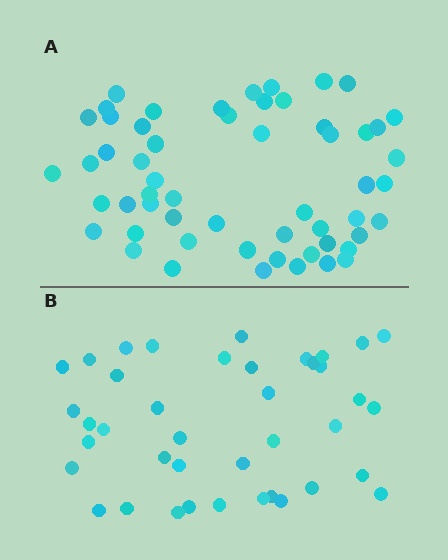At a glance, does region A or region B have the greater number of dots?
Region A (the top region) has more dots.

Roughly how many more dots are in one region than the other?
Region A has approximately 15 more dots than region B.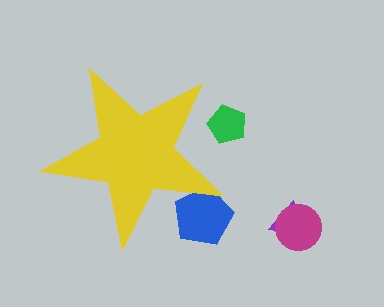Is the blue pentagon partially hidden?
Yes, the blue pentagon is partially hidden behind the yellow star.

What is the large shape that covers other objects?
A yellow star.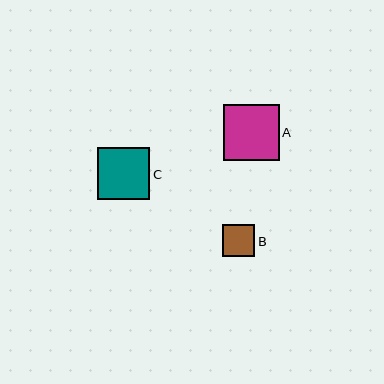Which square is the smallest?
Square B is the smallest with a size of approximately 32 pixels.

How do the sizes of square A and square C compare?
Square A and square C are approximately the same size.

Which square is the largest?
Square A is the largest with a size of approximately 56 pixels.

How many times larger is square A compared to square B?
Square A is approximately 1.8 times the size of square B.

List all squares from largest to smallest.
From largest to smallest: A, C, B.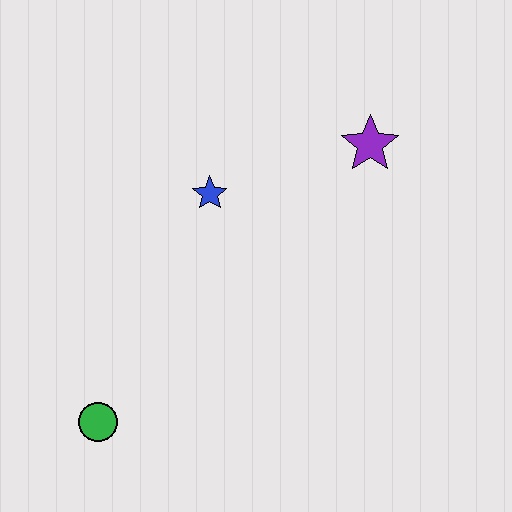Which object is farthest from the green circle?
The purple star is farthest from the green circle.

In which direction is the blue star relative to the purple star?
The blue star is to the left of the purple star.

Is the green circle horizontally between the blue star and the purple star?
No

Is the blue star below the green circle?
No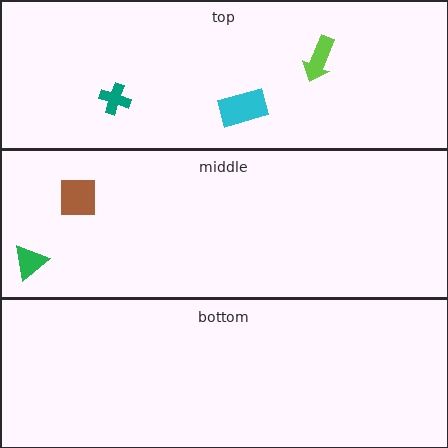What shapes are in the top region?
The lime arrow, the teal cross, the cyan rectangle.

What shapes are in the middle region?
The green triangle, the brown square.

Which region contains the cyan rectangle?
The top region.